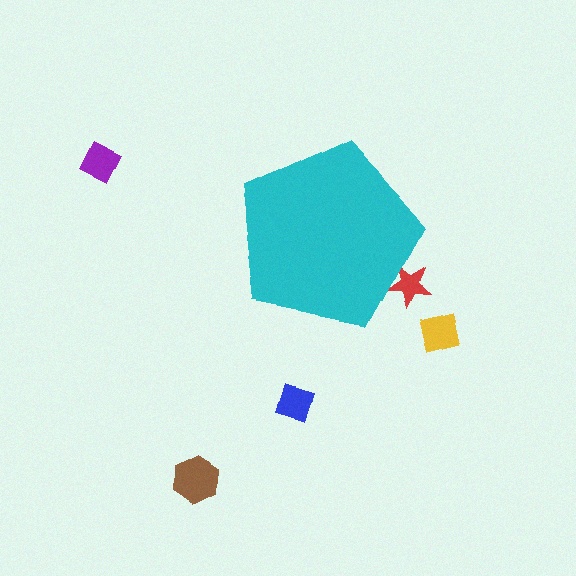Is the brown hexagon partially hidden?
No, the brown hexagon is fully visible.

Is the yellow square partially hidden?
No, the yellow square is fully visible.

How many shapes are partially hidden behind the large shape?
1 shape is partially hidden.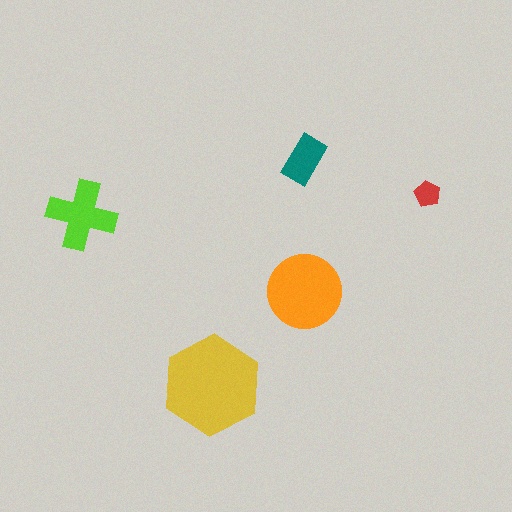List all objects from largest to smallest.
The yellow hexagon, the orange circle, the lime cross, the teal rectangle, the red pentagon.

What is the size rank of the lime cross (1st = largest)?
3rd.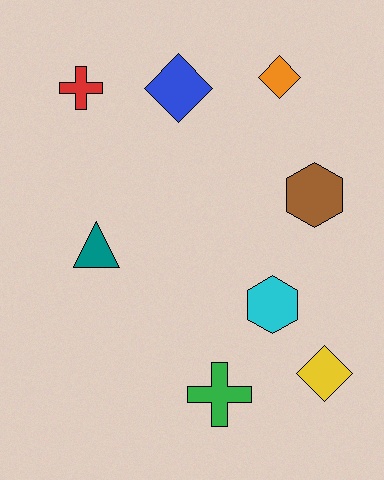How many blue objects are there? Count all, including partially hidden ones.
There is 1 blue object.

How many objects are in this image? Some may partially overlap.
There are 8 objects.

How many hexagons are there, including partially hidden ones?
There are 2 hexagons.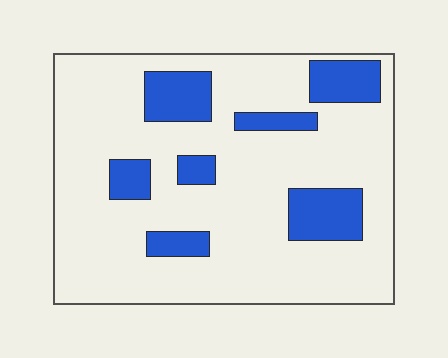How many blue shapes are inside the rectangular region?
7.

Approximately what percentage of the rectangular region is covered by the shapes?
Approximately 20%.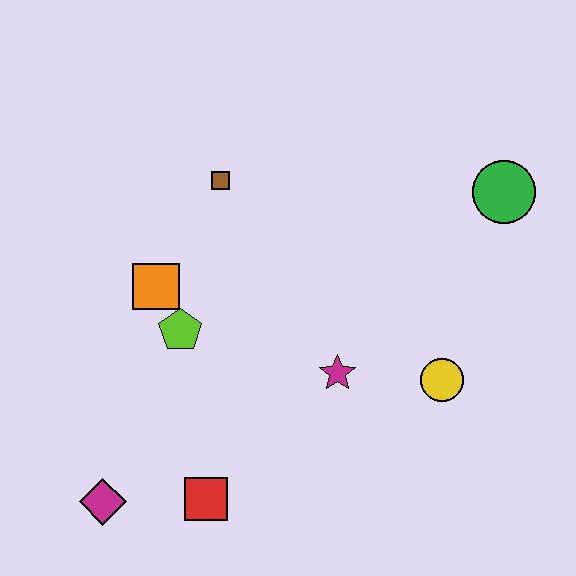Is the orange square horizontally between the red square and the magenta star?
No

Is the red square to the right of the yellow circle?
No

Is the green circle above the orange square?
Yes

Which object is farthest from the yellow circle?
The magenta diamond is farthest from the yellow circle.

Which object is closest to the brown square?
The orange square is closest to the brown square.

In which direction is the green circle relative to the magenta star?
The green circle is above the magenta star.